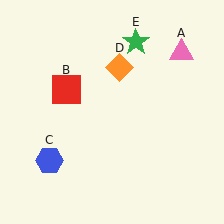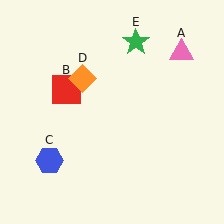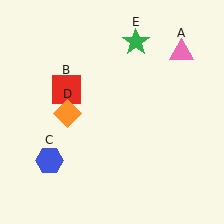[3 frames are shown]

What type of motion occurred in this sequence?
The orange diamond (object D) rotated counterclockwise around the center of the scene.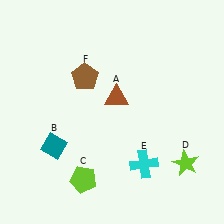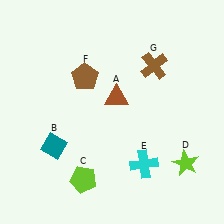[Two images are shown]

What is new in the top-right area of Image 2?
A brown cross (G) was added in the top-right area of Image 2.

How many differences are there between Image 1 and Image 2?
There is 1 difference between the two images.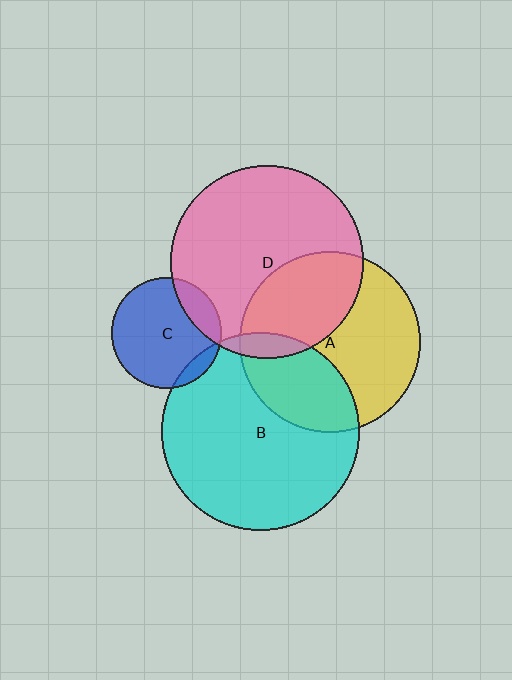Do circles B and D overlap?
Yes.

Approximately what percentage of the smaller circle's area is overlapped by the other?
Approximately 5%.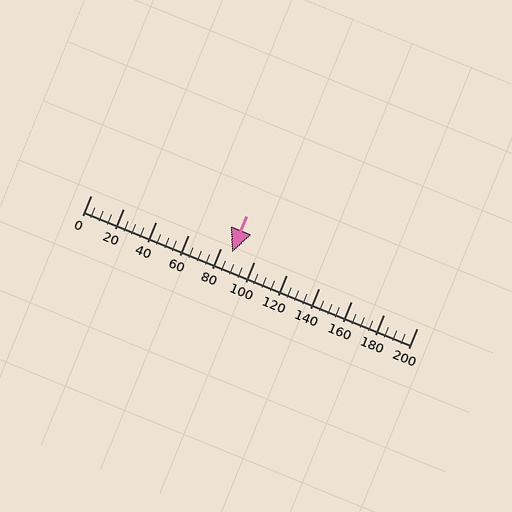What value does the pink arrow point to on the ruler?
The pink arrow points to approximately 87.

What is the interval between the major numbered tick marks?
The major tick marks are spaced 20 units apart.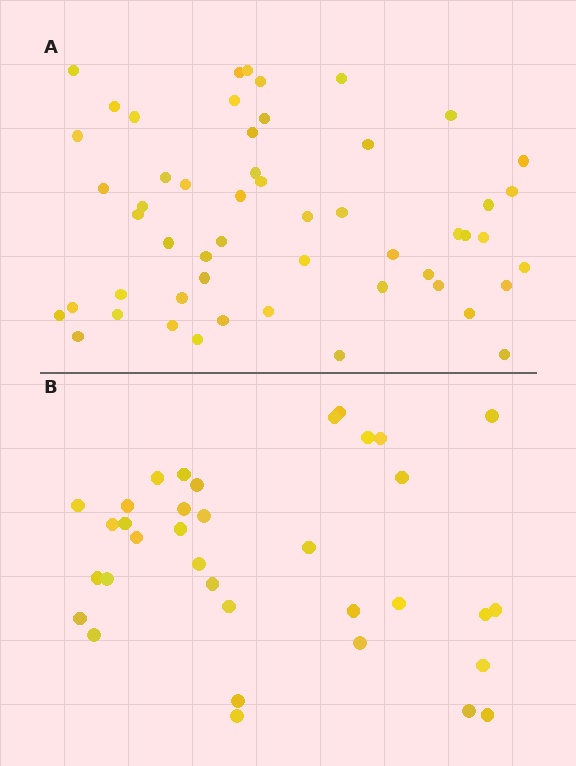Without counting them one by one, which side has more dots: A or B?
Region A (the top region) has more dots.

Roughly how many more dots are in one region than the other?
Region A has approximately 20 more dots than region B.